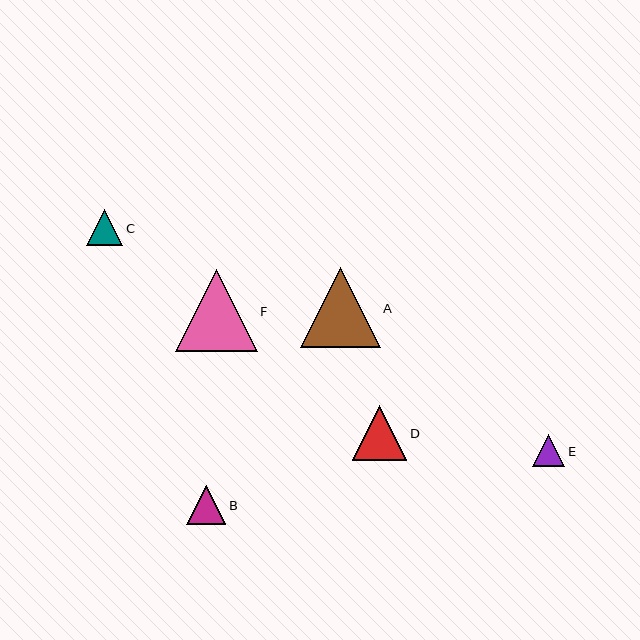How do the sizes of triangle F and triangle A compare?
Triangle F and triangle A are approximately the same size.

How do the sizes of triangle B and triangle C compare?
Triangle B and triangle C are approximately the same size.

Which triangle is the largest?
Triangle F is the largest with a size of approximately 82 pixels.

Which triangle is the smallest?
Triangle E is the smallest with a size of approximately 32 pixels.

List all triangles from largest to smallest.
From largest to smallest: F, A, D, B, C, E.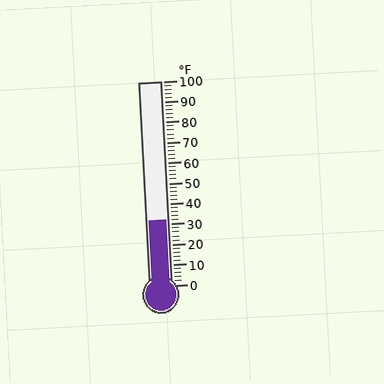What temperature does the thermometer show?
The thermometer shows approximately 32°F.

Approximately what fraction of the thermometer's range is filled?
The thermometer is filled to approximately 30% of its range.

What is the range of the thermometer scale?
The thermometer scale ranges from 0°F to 100°F.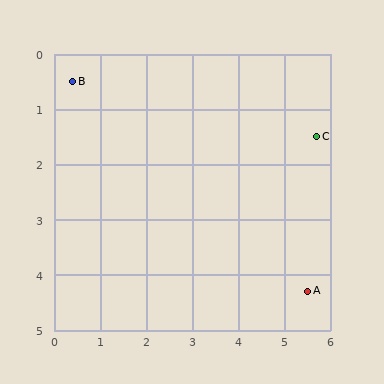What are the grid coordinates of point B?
Point B is at approximately (0.4, 0.5).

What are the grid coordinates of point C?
Point C is at approximately (5.7, 1.5).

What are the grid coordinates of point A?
Point A is at approximately (5.5, 4.3).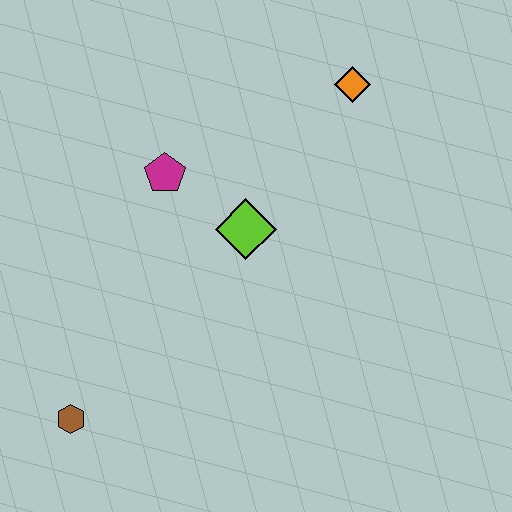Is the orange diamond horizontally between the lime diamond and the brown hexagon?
No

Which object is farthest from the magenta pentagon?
The brown hexagon is farthest from the magenta pentagon.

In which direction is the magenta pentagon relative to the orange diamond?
The magenta pentagon is to the left of the orange diamond.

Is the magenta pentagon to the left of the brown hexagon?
No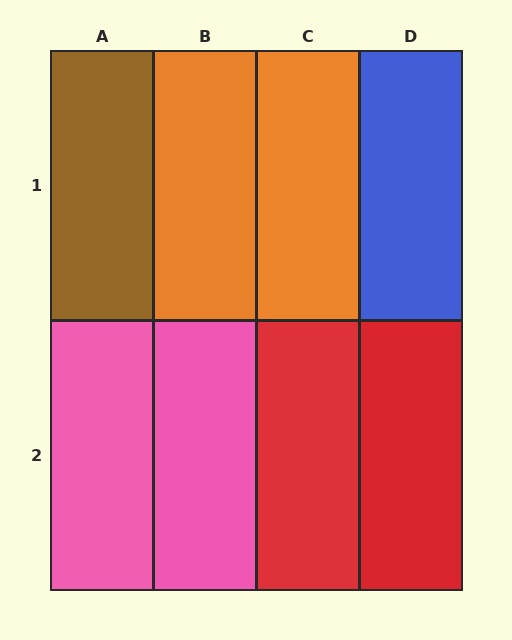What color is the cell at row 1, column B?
Orange.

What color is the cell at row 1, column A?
Brown.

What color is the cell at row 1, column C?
Orange.